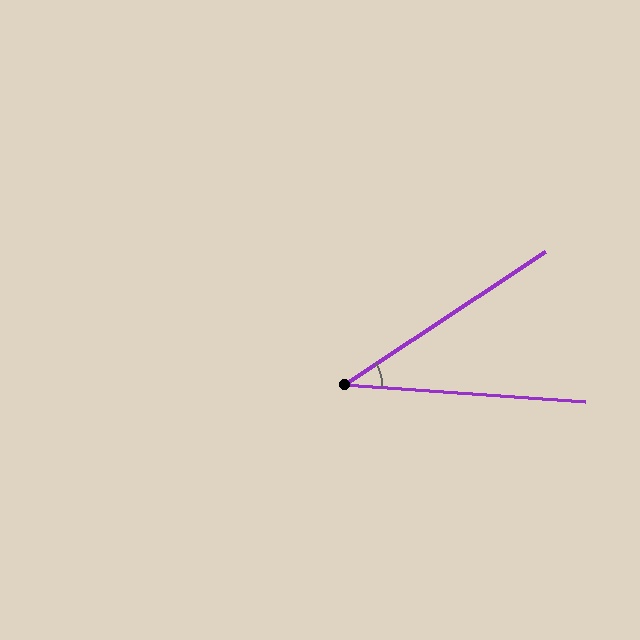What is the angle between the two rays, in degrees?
Approximately 37 degrees.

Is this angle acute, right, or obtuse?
It is acute.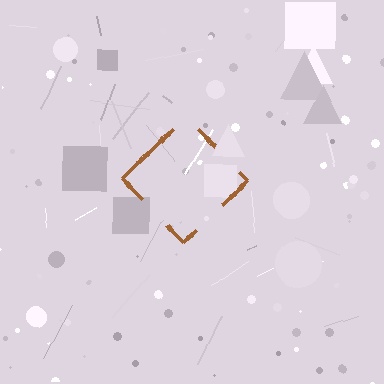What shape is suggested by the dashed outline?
The dashed outline suggests a diamond.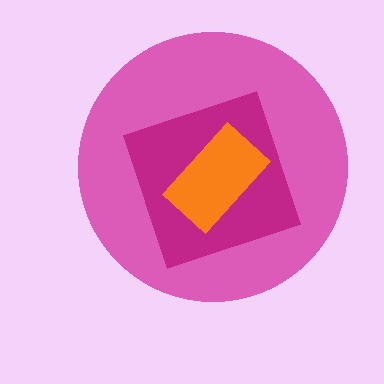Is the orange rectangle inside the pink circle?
Yes.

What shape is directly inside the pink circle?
The magenta square.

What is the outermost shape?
The pink circle.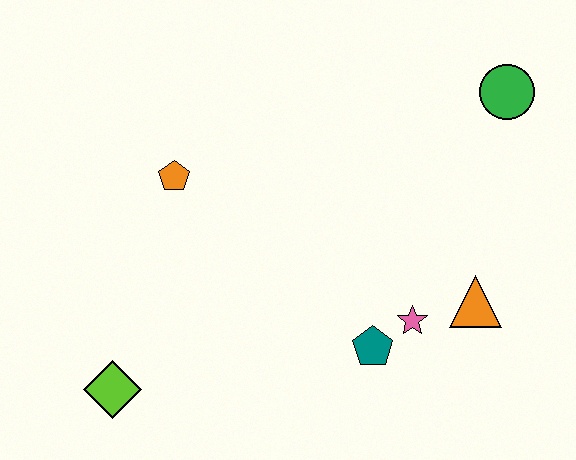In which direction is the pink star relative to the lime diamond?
The pink star is to the right of the lime diamond.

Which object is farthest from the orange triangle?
The lime diamond is farthest from the orange triangle.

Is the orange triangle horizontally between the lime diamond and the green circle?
Yes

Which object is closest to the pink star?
The teal pentagon is closest to the pink star.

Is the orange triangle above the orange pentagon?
No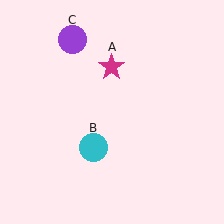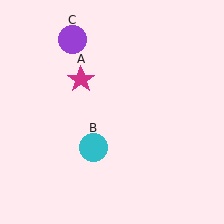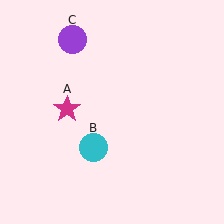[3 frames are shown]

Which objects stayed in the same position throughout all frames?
Cyan circle (object B) and purple circle (object C) remained stationary.